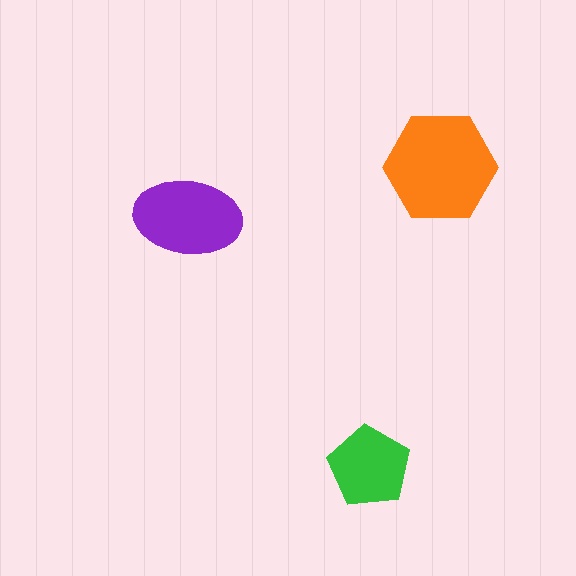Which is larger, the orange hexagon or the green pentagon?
The orange hexagon.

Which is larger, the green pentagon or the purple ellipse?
The purple ellipse.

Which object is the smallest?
The green pentagon.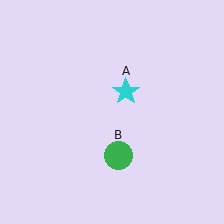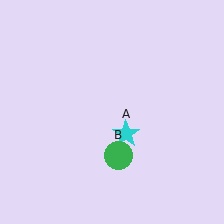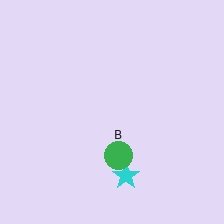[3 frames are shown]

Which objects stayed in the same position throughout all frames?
Green circle (object B) remained stationary.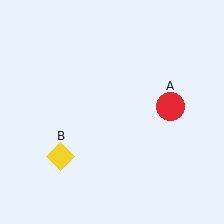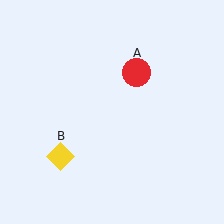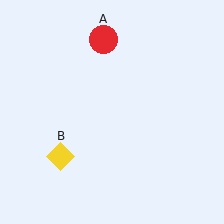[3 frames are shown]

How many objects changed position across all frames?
1 object changed position: red circle (object A).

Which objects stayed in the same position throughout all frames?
Yellow diamond (object B) remained stationary.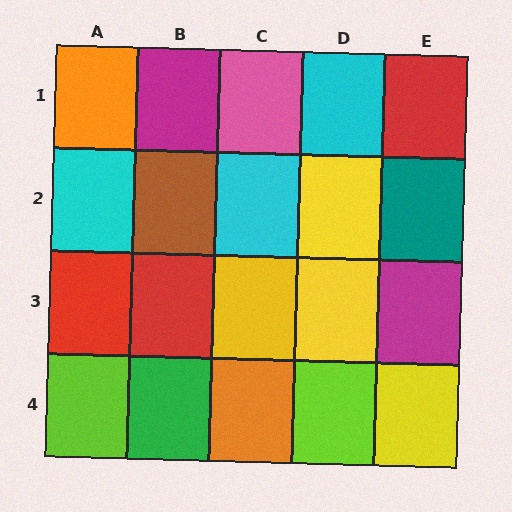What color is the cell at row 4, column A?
Lime.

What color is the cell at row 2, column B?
Brown.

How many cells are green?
1 cell is green.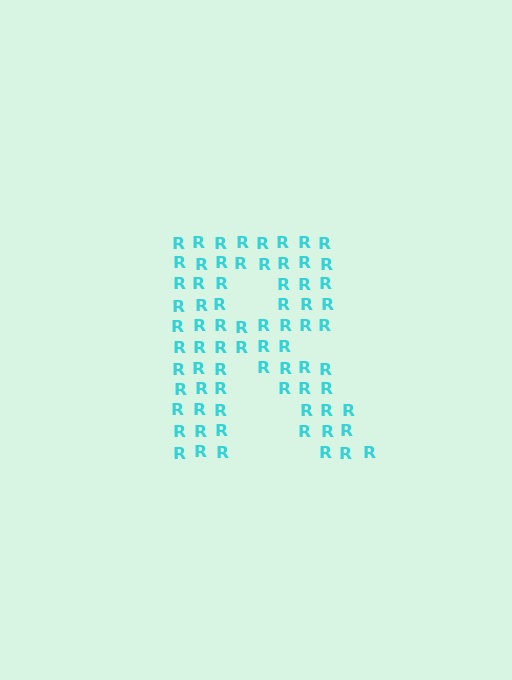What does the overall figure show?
The overall figure shows the letter R.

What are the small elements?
The small elements are letter R's.